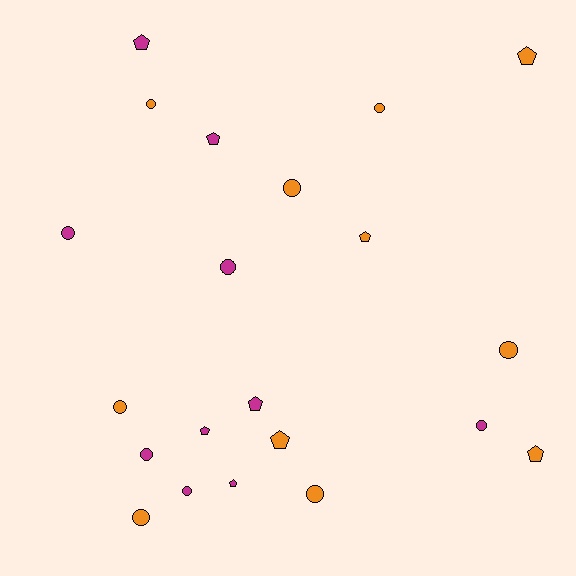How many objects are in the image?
There are 21 objects.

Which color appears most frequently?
Orange, with 11 objects.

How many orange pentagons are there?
There are 4 orange pentagons.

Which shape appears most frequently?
Circle, with 12 objects.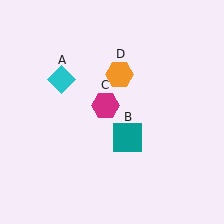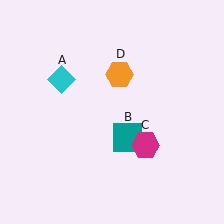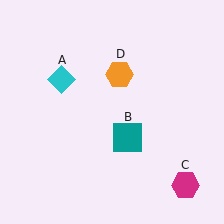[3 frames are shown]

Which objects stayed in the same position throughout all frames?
Cyan diamond (object A) and teal square (object B) and orange hexagon (object D) remained stationary.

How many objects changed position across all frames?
1 object changed position: magenta hexagon (object C).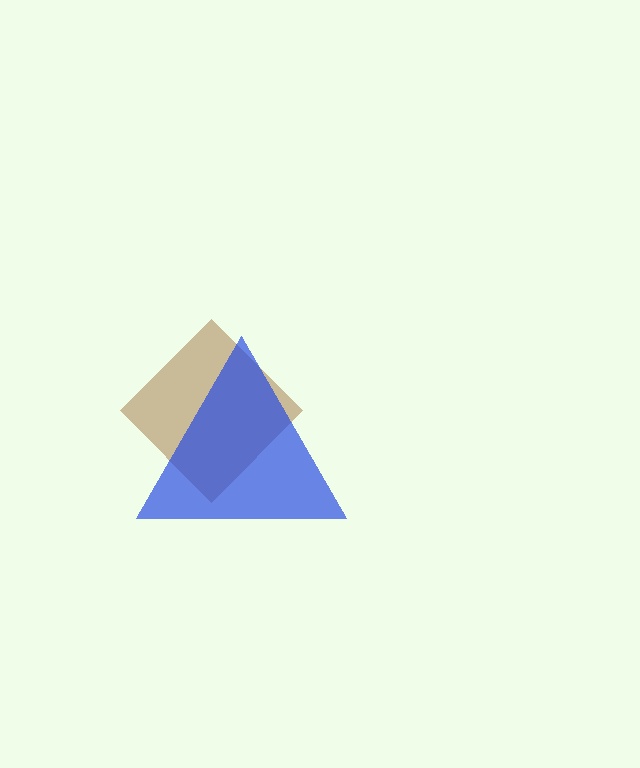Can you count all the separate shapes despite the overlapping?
Yes, there are 2 separate shapes.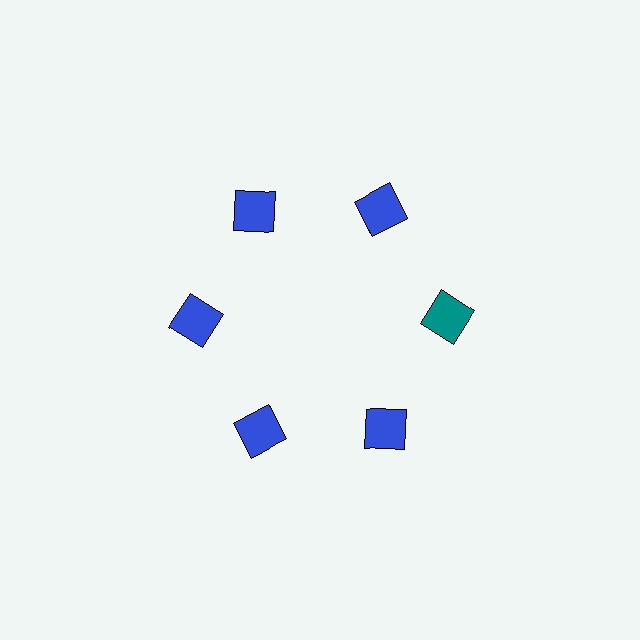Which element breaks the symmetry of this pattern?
The teal square at roughly the 3 o'clock position breaks the symmetry. All other shapes are blue squares.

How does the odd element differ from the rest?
It has a different color: teal instead of blue.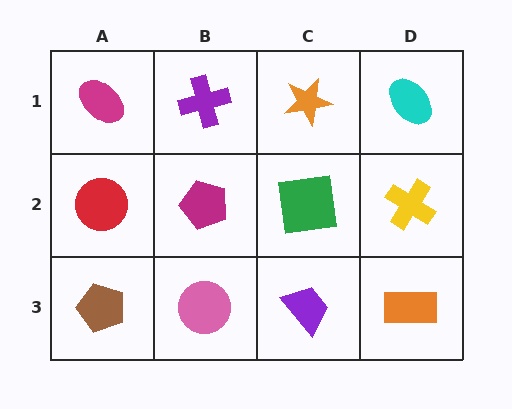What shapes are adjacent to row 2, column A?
A magenta ellipse (row 1, column A), a brown pentagon (row 3, column A), a magenta pentagon (row 2, column B).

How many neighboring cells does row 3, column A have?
2.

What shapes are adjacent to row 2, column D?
A cyan ellipse (row 1, column D), an orange rectangle (row 3, column D), a green square (row 2, column C).